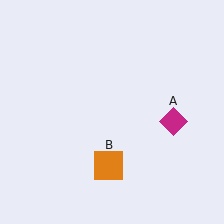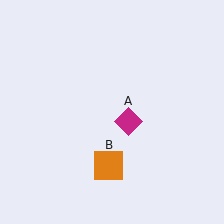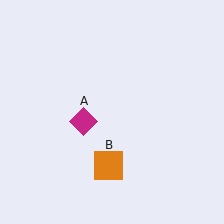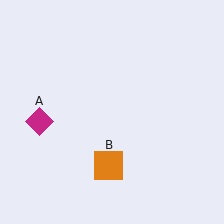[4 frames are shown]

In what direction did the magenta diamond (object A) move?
The magenta diamond (object A) moved left.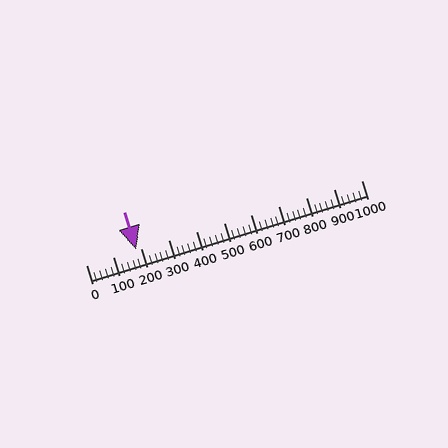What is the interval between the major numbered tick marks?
The major tick marks are spaced 100 units apart.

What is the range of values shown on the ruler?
The ruler shows values from 0 to 1000.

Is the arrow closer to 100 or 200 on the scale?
The arrow is closer to 200.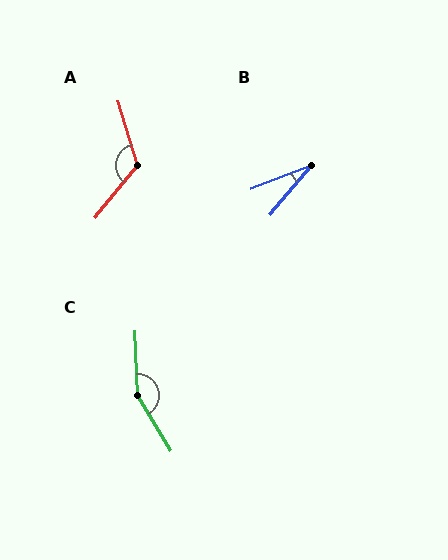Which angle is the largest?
C, at approximately 151 degrees.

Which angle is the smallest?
B, at approximately 29 degrees.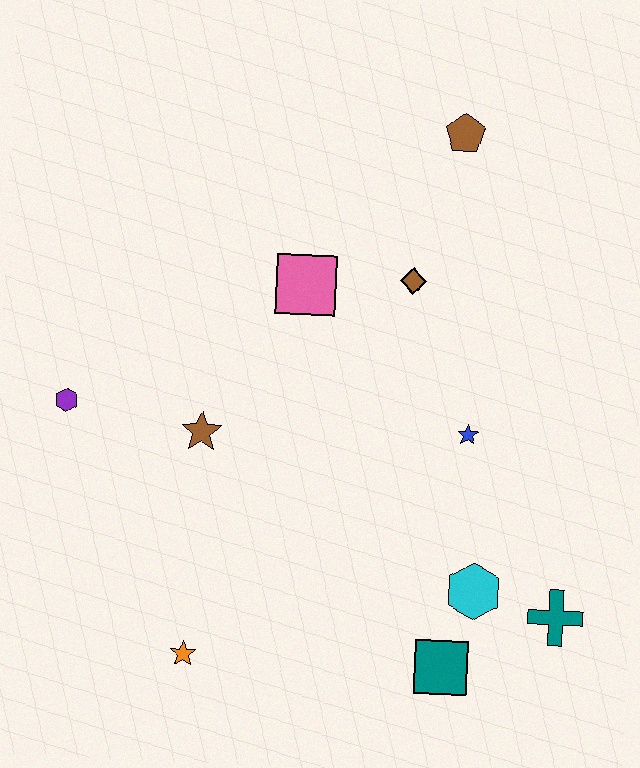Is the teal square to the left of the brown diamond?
No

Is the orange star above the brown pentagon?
No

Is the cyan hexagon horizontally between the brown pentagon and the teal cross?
Yes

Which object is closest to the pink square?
The brown diamond is closest to the pink square.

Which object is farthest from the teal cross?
The purple hexagon is farthest from the teal cross.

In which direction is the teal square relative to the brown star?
The teal square is to the right of the brown star.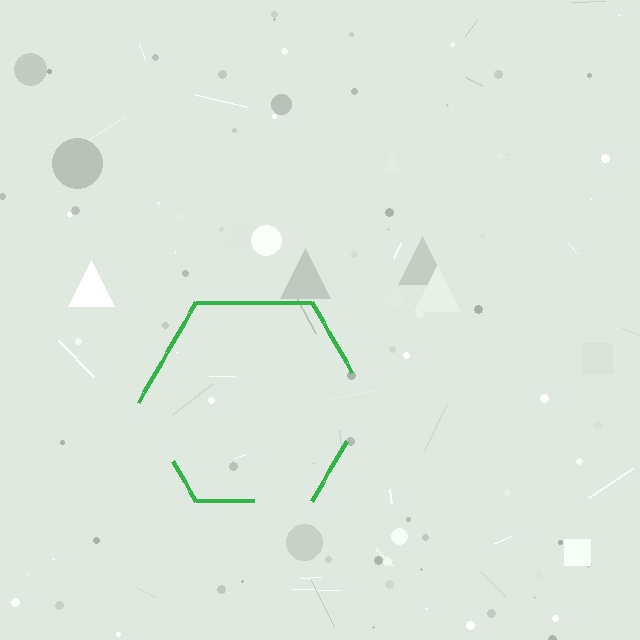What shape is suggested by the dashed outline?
The dashed outline suggests a hexagon.